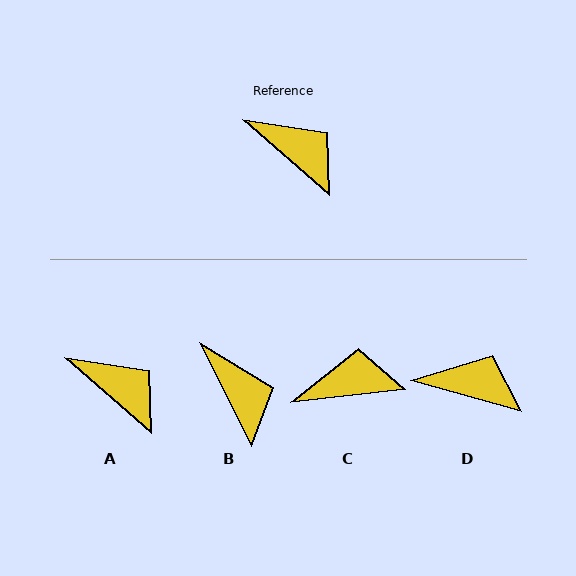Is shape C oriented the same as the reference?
No, it is off by about 47 degrees.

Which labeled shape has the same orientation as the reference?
A.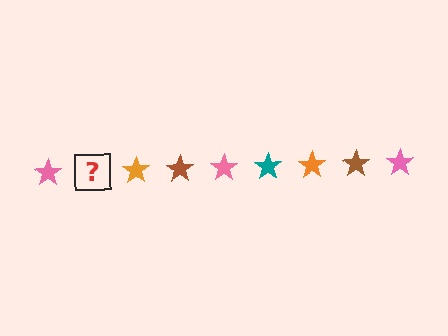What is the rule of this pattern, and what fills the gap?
The rule is that the pattern cycles through pink, teal, orange, brown stars. The gap should be filled with a teal star.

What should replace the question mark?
The question mark should be replaced with a teal star.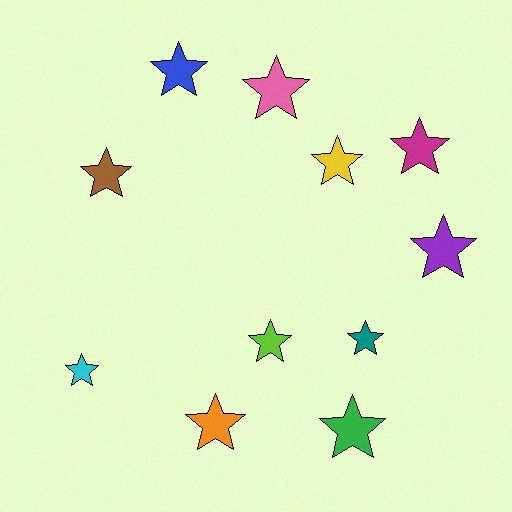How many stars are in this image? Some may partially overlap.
There are 11 stars.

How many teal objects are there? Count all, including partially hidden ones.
There is 1 teal object.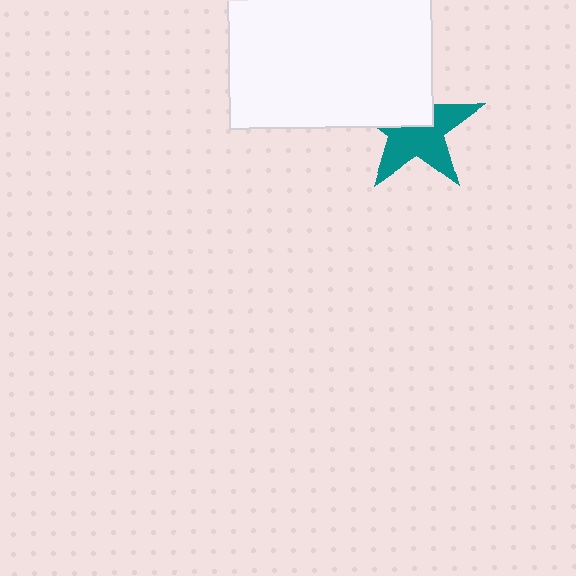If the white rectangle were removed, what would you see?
You would see the complete teal star.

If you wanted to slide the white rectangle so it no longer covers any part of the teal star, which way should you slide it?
Slide it toward the upper-left — that is the most direct way to separate the two shapes.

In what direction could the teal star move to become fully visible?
The teal star could move toward the lower-right. That would shift it out from behind the white rectangle entirely.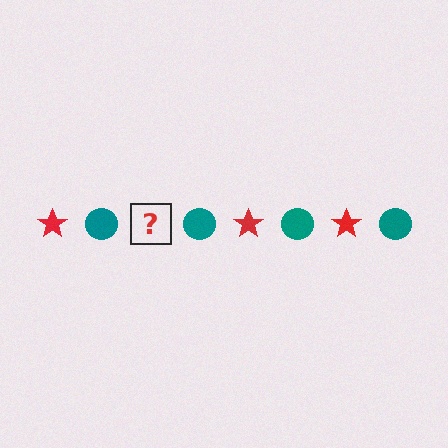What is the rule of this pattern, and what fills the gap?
The rule is that the pattern alternates between red star and teal circle. The gap should be filled with a red star.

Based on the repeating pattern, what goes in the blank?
The blank should be a red star.